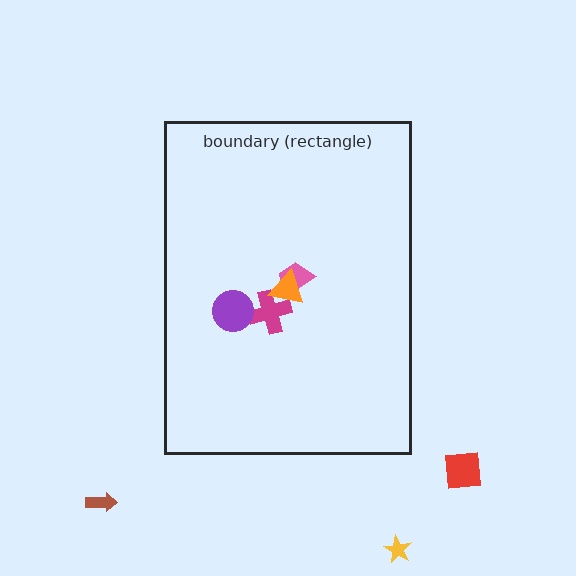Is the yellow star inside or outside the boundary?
Outside.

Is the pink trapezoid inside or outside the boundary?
Inside.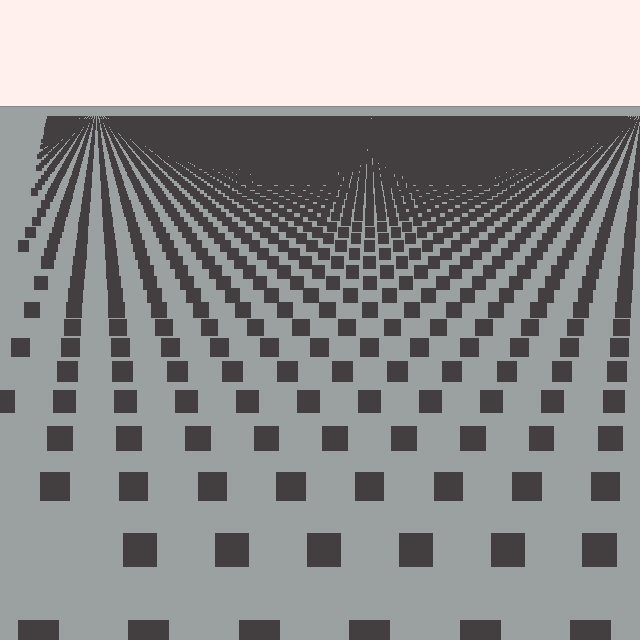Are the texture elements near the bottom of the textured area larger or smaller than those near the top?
Larger. Near the bottom, elements are closer to the viewer and appear at a bigger on-screen size.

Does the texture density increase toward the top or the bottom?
Density increases toward the top.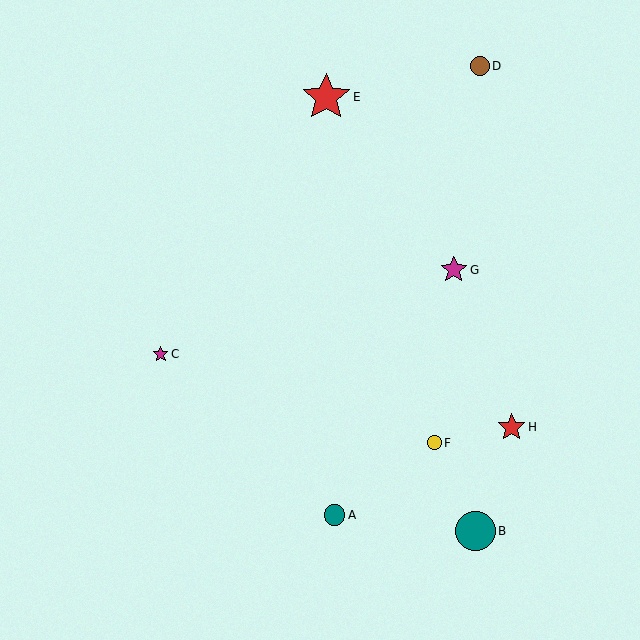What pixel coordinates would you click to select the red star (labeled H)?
Click at (512, 427) to select the red star H.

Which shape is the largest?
The red star (labeled E) is the largest.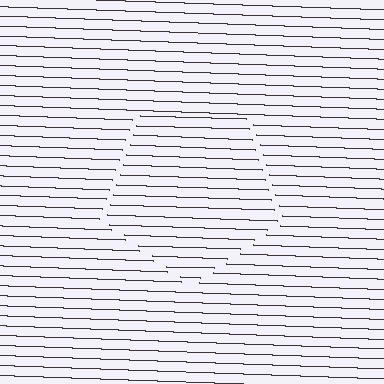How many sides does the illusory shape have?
5 sides — the line-ends trace a pentagon.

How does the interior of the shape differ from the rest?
The interior of the shape contains the same grating, shifted by half a period — the contour is defined by the phase discontinuity where line-ends from the inner and outer gratings abut.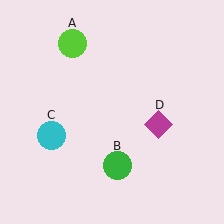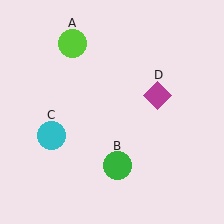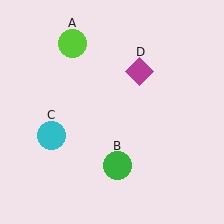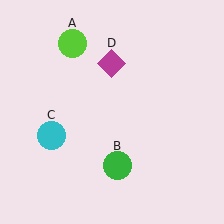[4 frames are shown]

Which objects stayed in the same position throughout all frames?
Lime circle (object A) and green circle (object B) and cyan circle (object C) remained stationary.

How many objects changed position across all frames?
1 object changed position: magenta diamond (object D).